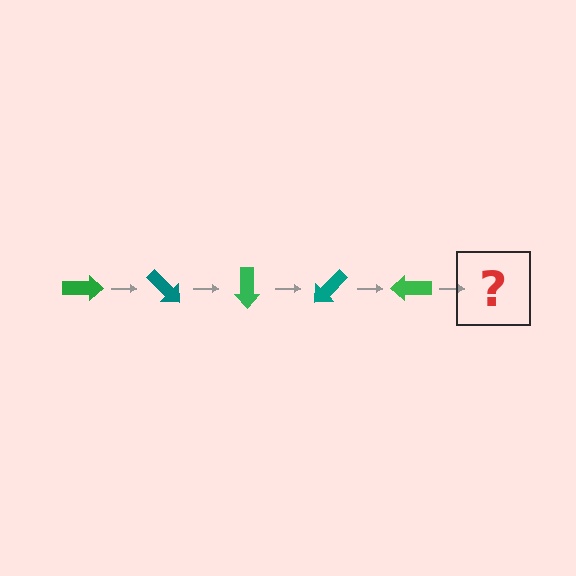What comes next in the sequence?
The next element should be a teal arrow, rotated 225 degrees from the start.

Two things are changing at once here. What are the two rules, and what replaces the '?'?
The two rules are that it rotates 45 degrees each step and the color cycles through green and teal. The '?' should be a teal arrow, rotated 225 degrees from the start.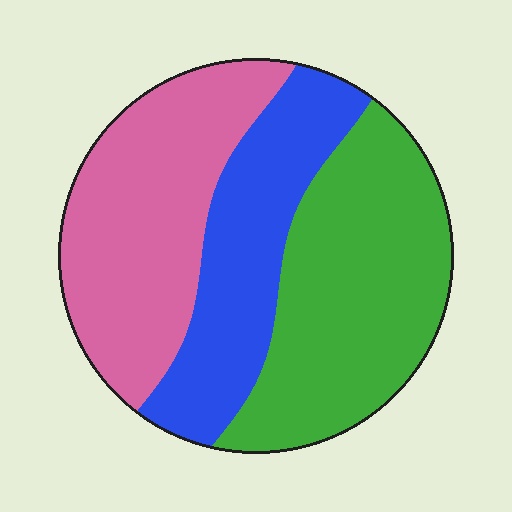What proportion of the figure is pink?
Pink covers roughly 35% of the figure.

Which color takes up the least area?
Blue, at roughly 25%.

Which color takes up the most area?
Green, at roughly 40%.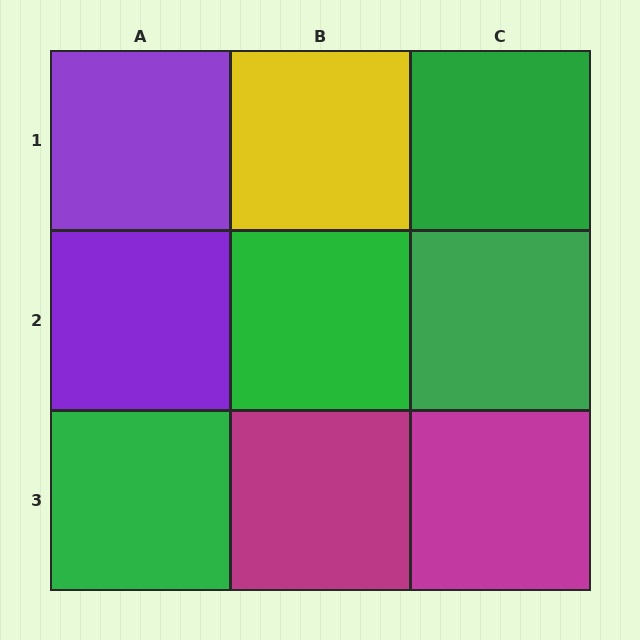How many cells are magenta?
2 cells are magenta.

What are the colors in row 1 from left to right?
Purple, yellow, green.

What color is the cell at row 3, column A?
Green.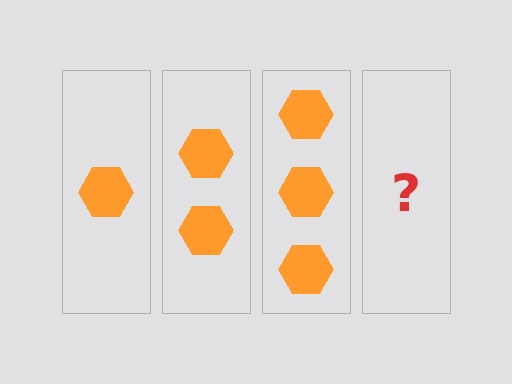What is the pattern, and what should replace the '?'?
The pattern is that each step adds one more hexagon. The '?' should be 4 hexagons.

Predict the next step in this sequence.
The next step is 4 hexagons.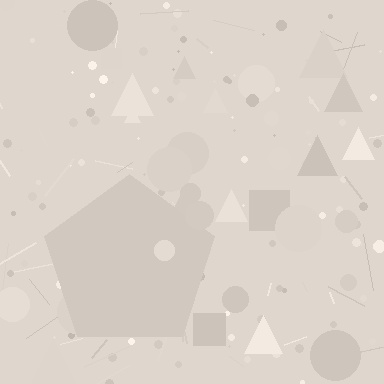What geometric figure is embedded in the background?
A pentagon is embedded in the background.